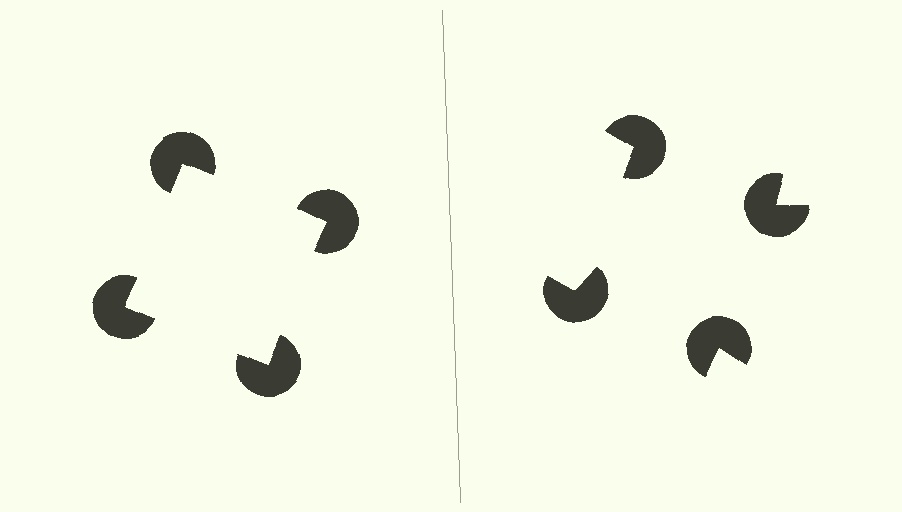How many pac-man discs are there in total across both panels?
8 — 4 on each side.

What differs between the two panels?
The pac-man discs are positioned identically on both sides; only the wedge orientations differ. On the left they align to a square; on the right they are misaligned.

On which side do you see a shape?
An illusory square appears on the left side. On the right side the wedge cuts are rotated, so no coherent shape forms.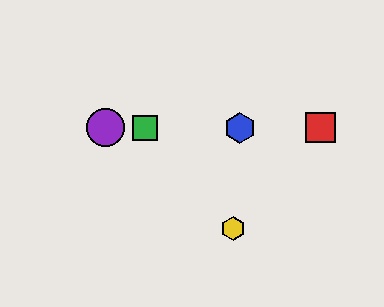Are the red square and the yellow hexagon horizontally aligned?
No, the red square is at y≈128 and the yellow hexagon is at y≈228.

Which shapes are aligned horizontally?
The red square, the blue hexagon, the green square, the purple circle are aligned horizontally.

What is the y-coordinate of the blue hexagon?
The blue hexagon is at y≈128.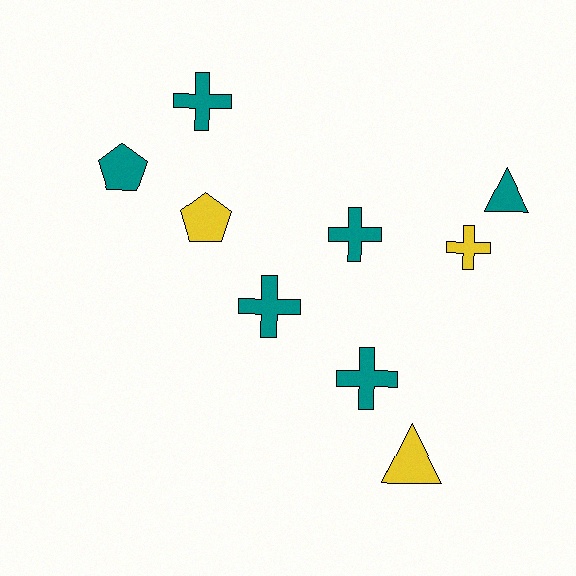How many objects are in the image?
There are 9 objects.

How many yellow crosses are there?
There is 1 yellow cross.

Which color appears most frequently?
Teal, with 6 objects.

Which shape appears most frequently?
Cross, with 5 objects.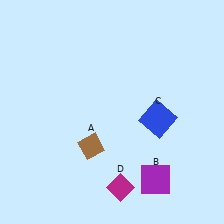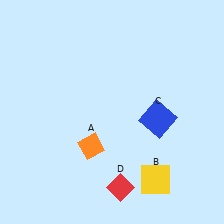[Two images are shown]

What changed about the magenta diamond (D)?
In Image 1, D is magenta. In Image 2, it changed to red.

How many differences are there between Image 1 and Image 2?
There are 3 differences between the two images.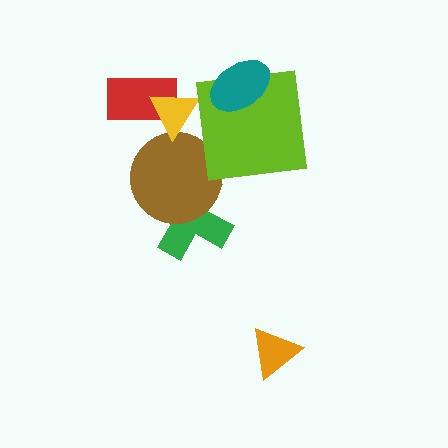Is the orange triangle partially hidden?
No, no other shape covers it.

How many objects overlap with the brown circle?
2 objects overlap with the brown circle.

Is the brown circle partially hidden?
Yes, it is partially covered by another shape.